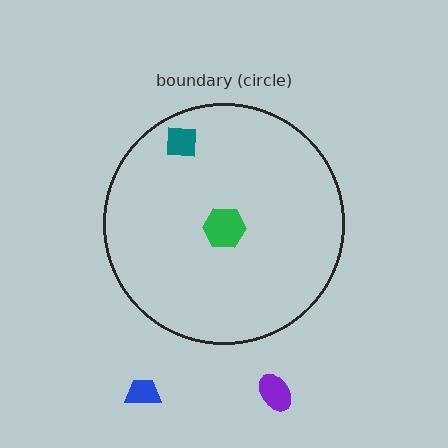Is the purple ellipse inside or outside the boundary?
Outside.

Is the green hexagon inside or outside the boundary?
Inside.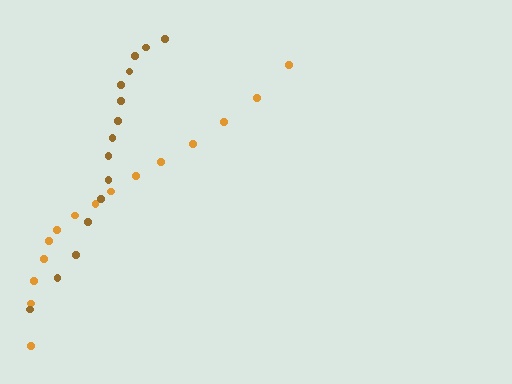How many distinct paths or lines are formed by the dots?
There are 2 distinct paths.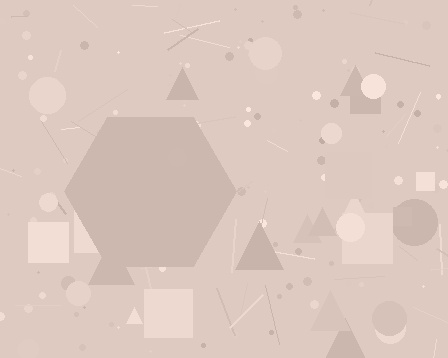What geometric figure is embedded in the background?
A hexagon is embedded in the background.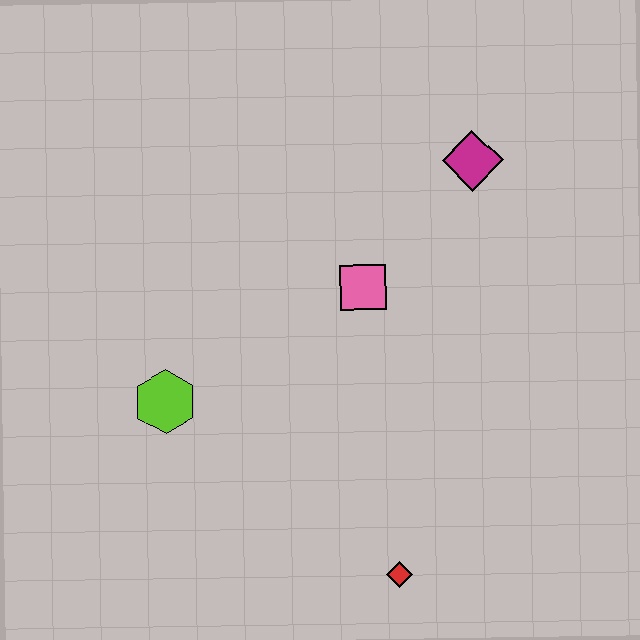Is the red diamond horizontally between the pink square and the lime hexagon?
No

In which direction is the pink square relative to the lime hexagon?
The pink square is to the right of the lime hexagon.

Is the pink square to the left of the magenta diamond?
Yes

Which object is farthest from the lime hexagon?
The magenta diamond is farthest from the lime hexagon.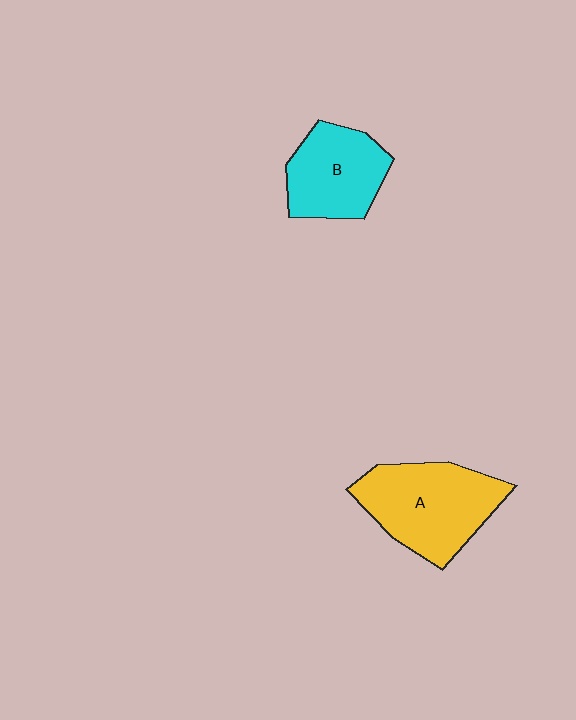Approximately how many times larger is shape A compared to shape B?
Approximately 1.3 times.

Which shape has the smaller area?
Shape B (cyan).